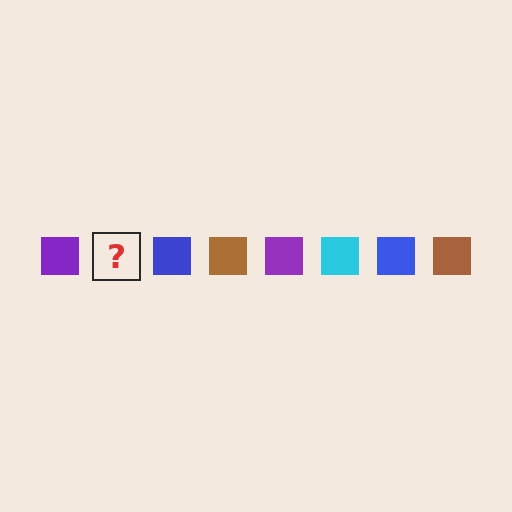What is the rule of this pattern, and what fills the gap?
The rule is that the pattern cycles through purple, cyan, blue, brown squares. The gap should be filled with a cyan square.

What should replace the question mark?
The question mark should be replaced with a cyan square.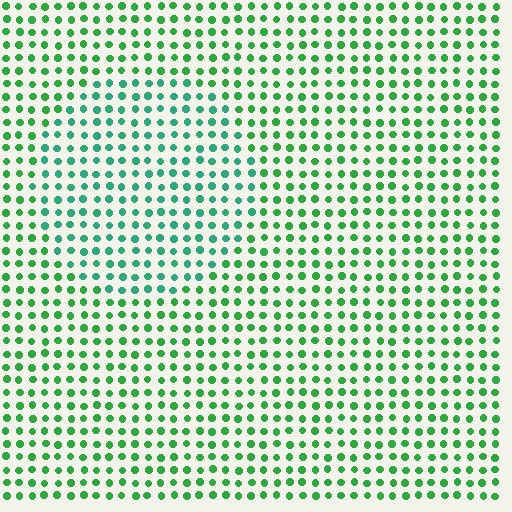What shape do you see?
I see a circle.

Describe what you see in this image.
The image is filled with small green elements in a uniform arrangement. A circle-shaped region is visible where the elements are tinted to a slightly different hue, forming a subtle color boundary.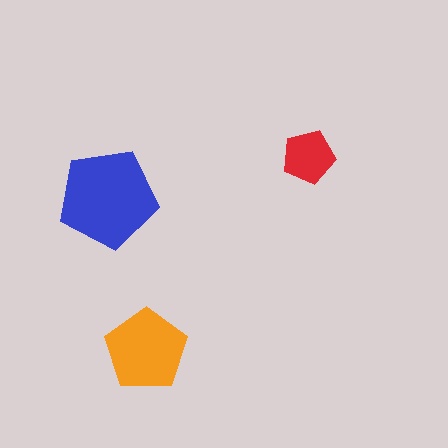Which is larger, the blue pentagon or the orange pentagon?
The blue one.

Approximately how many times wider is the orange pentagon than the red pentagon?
About 1.5 times wider.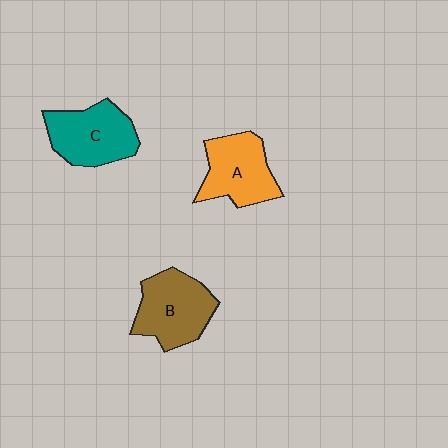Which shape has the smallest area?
Shape A (orange).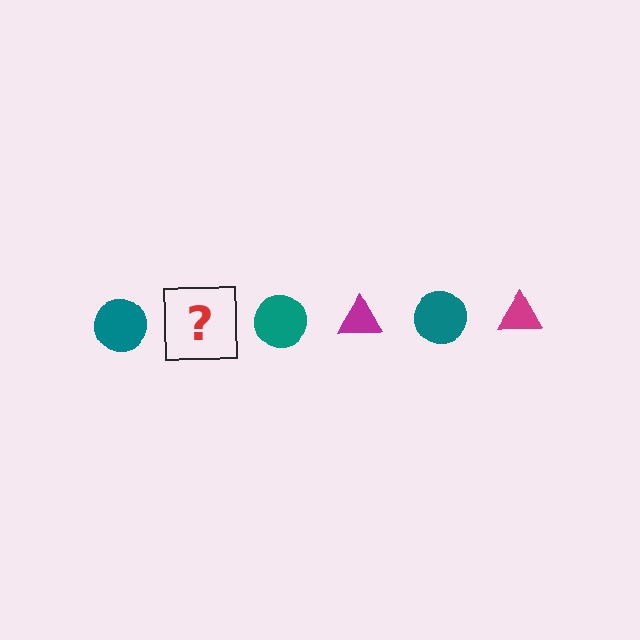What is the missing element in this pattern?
The missing element is a magenta triangle.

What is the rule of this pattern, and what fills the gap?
The rule is that the pattern alternates between teal circle and magenta triangle. The gap should be filled with a magenta triangle.